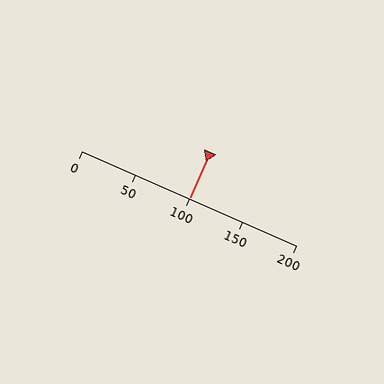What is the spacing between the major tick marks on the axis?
The major ticks are spaced 50 apart.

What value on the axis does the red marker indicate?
The marker indicates approximately 100.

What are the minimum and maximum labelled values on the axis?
The axis runs from 0 to 200.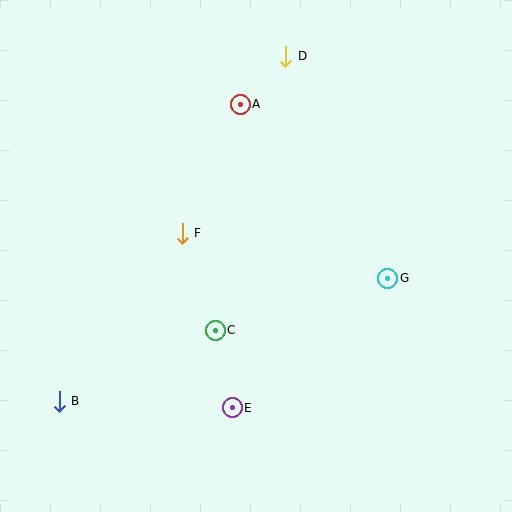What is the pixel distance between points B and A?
The distance between B and A is 348 pixels.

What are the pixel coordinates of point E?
Point E is at (232, 408).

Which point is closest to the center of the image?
Point F at (182, 233) is closest to the center.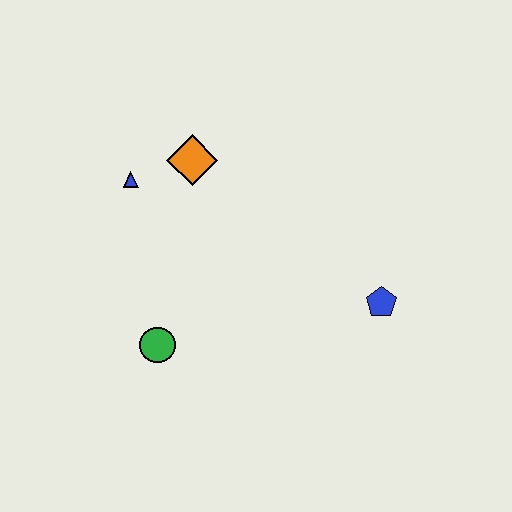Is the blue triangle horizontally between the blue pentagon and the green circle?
No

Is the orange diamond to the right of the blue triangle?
Yes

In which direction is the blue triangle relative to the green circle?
The blue triangle is above the green circle.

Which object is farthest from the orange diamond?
The blue pentagon is farthest from the orange diamond.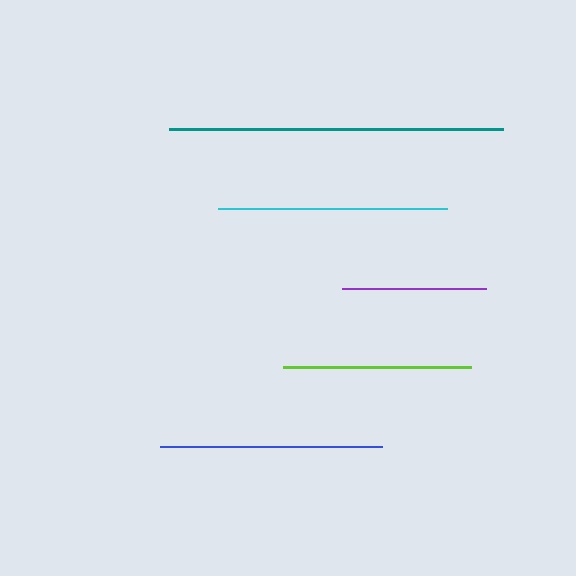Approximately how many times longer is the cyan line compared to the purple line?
The cyan line is approximately 1.6 times the length of the purple line.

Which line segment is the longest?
The teal line is the longest at approximately 334 pixels.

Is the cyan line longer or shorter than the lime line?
The cyan line is longer than the lime line.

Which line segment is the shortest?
The purple line is the shortest at approximately 144 pixels.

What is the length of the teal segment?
The teal segment is approximately 334 pixels long.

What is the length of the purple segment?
The purple segment is approximately 144 pixels long.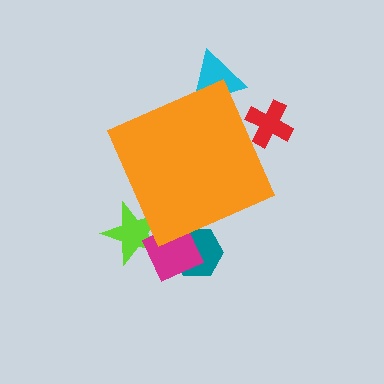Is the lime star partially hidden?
Yes, the lime star is partially hidden behind the orange diamond.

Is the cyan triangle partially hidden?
Yes, the cyan triangle is partially hidden behind the orange diamond.